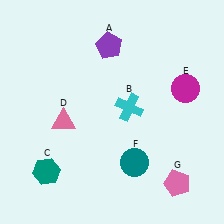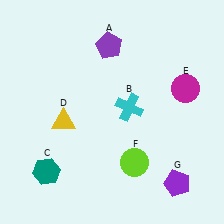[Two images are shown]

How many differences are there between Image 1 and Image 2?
There are 3 differences between the two images.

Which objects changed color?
D changed from pink to yellow. F changed from teal to lime. G changed from pink to purple.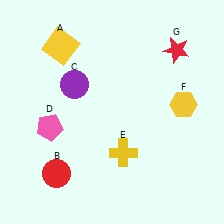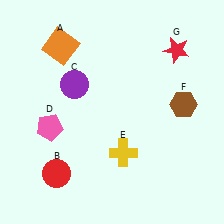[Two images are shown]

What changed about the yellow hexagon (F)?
In Image 1, F is yellow. In Image 2, it changed to brown.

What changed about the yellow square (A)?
In Image 1, A is yellow. In Image 2, it changed to orange.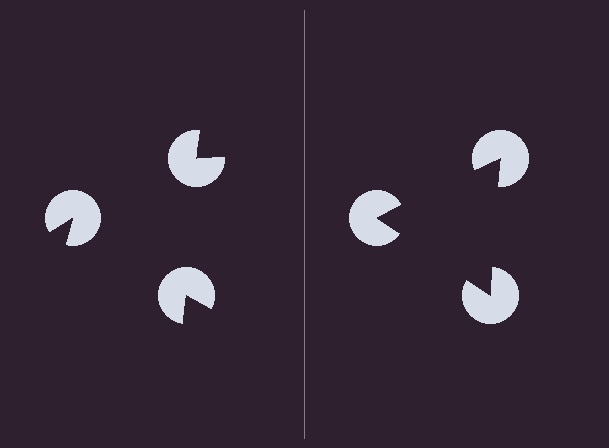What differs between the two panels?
The pac-man discs are positioned identically on both sides; only the wedge orientations differ. On the right they align to a triangle; on the left they are misaligned.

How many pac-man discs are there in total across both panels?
6 — 3 on each side.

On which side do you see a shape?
An illusory triangle appears on the right side. On the left side the wedge cuts are rotated, so no coherent shape forms.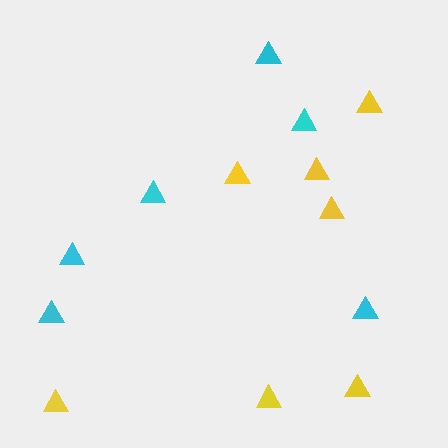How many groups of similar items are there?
There are 2 groups: one group of cyan triangles (6) and one group of yellow triangles (7).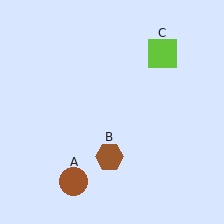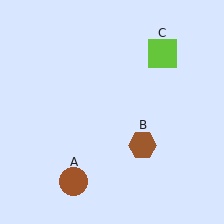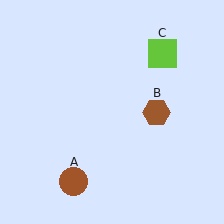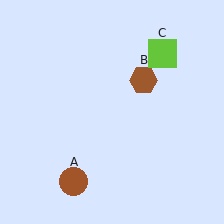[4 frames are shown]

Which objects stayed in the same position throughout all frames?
Brown circle (object A) and lime square (object C) remained stationary.